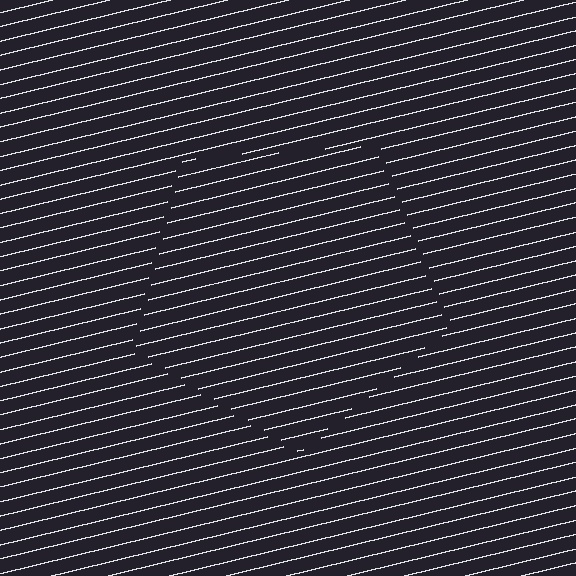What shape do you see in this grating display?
An illusory pentagon. The interior of the shape contains the same grating, shifted by half a period — the contour is defined by the phase discontinuity where line-ends from the inner and outer gratings abut.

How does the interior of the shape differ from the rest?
The interior of the shape contains the same grating, shifted by half a period — the contour is defined by the phase discontinuity where line-ends from the inner and outer gratings abut.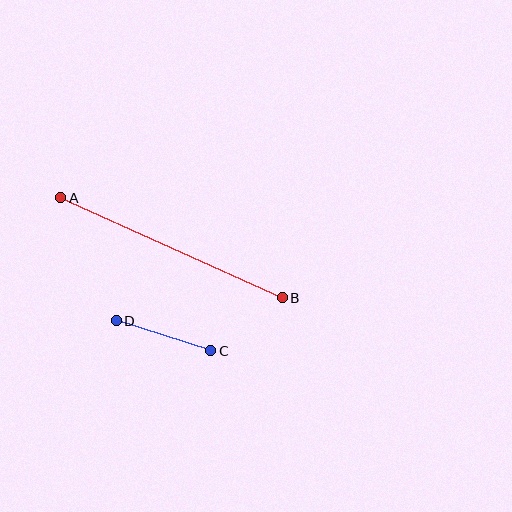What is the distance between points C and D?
The distance is approximately 99 pixels.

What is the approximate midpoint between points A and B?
The midpoint is at approximately (171, 248) pixels.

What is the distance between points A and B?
The distance is approximately 243 pixels.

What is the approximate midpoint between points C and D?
The midpoint is at approximately (163, 336) pixels.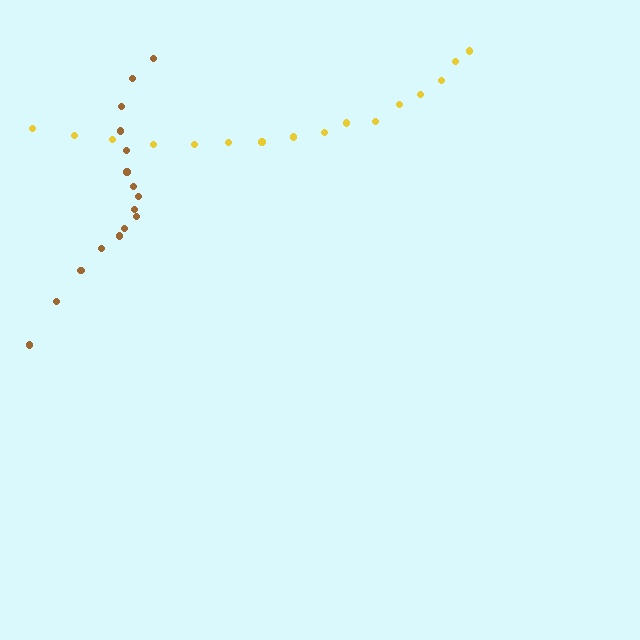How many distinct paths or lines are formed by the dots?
There are 2 distinct paths.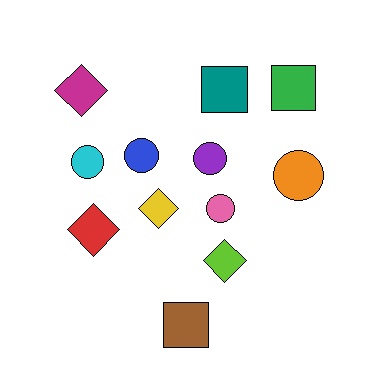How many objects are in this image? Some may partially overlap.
There are 12 objects.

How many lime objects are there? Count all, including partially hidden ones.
There is 1 lime object.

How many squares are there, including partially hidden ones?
There are 3 squares.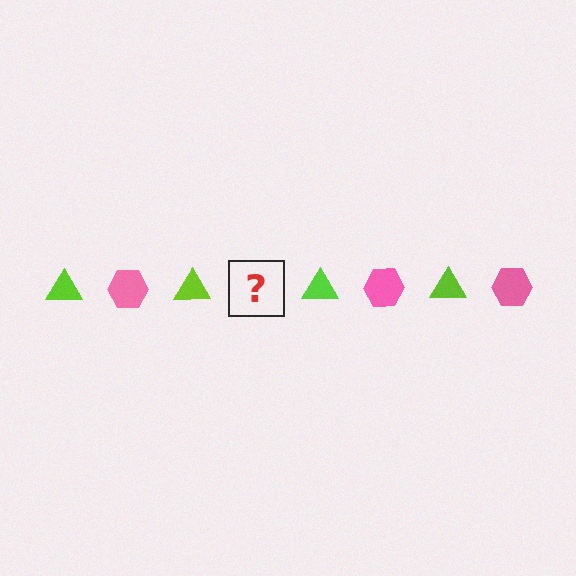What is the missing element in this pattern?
The missing element is a pink hexagon.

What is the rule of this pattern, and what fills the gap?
The rule is that the pattern alternates between lime triangle and pink hexagon. The gap should be filled with a pink hexagon.